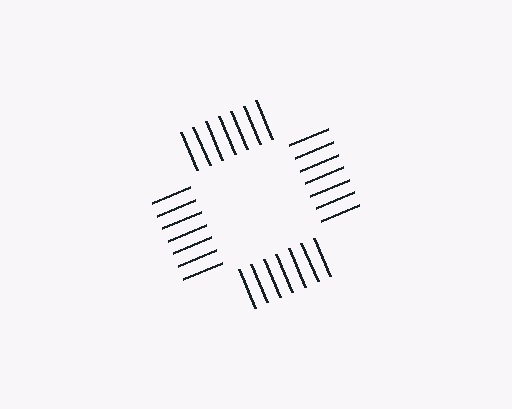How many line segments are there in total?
28 — 7 along each of the 4 edges.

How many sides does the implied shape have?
4 sides — the line-ends trace a square.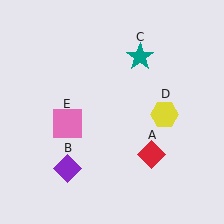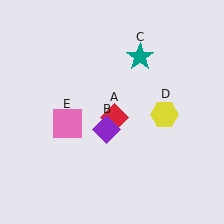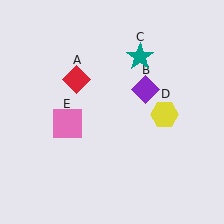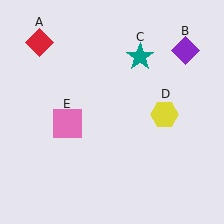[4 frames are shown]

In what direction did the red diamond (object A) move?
The red diamond (object A) moved up and to the left.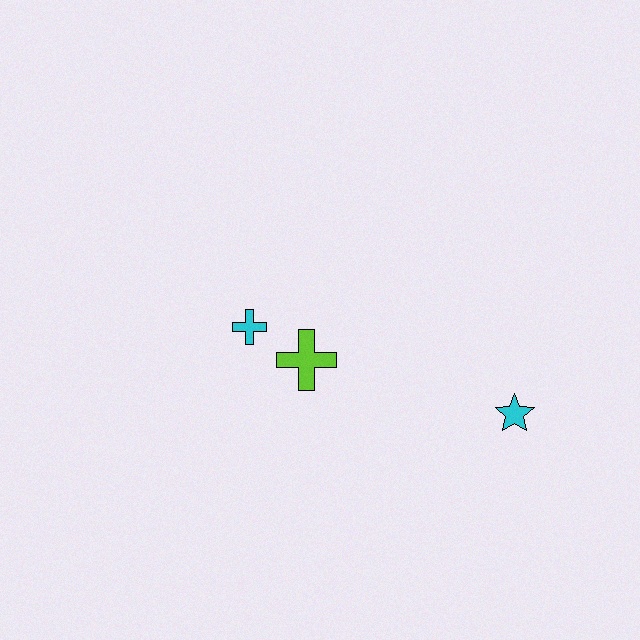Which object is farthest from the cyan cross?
The cyan star is farthest from the cyan cross.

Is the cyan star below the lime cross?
Yes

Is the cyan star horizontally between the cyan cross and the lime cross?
No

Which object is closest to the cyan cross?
The lime cross is closest to the cyan cross.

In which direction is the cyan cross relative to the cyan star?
The cyan cross is to the left of the cyan star.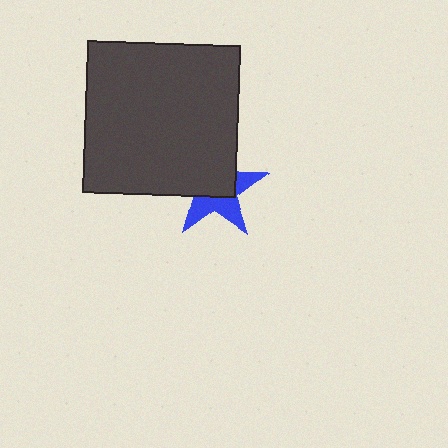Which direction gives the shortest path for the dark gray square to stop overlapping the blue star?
Moving toward the upper-left gives the shortest separation.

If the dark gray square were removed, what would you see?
You would see the complete blue star.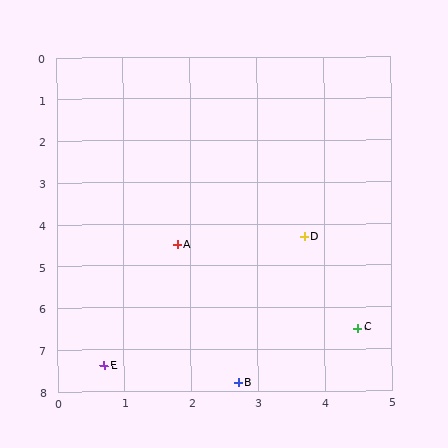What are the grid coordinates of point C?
Point C is at approximately (4.5, 6.5).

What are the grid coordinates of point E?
Point E is at approximately (0.7, 7.4).